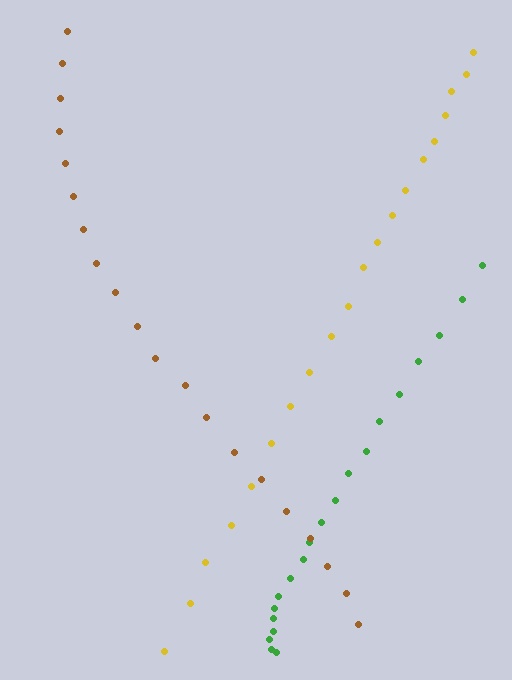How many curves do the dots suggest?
There are 3 distinct paths.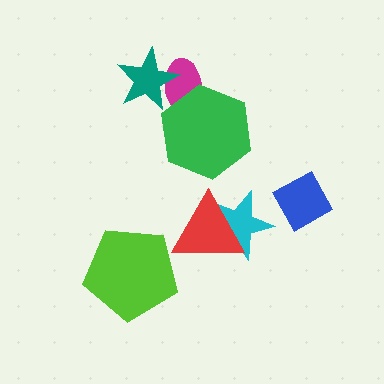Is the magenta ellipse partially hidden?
Yes, it is partially covered by another shape.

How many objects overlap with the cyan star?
1 object overlaps with the cyan star.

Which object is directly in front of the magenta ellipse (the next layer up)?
The green hexagon is directly in front of the magenta ellipse.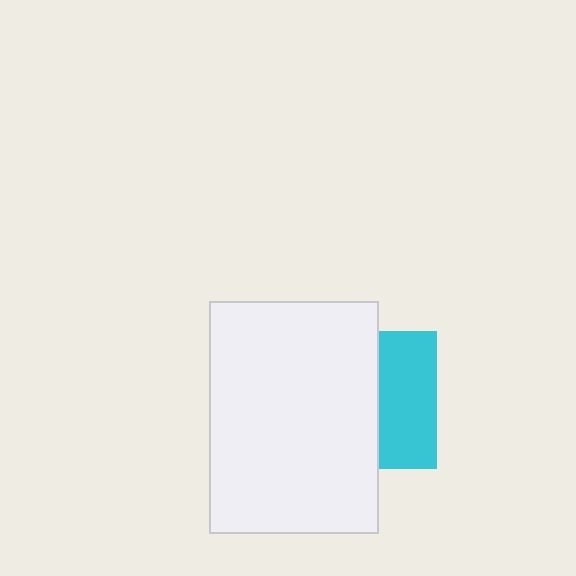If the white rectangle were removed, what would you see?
You would see the complete cyan square.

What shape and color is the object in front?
The object in front is a white rectangle.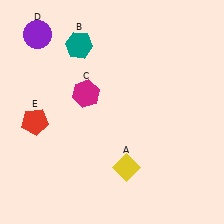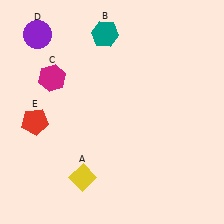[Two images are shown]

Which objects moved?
The objects that moved are: the yellow diamond (A), the teal hexagon (B), the magenta hexagon (C).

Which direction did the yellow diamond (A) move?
The yellow diamond (A) moved left.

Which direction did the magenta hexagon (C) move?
The magenta hexagon (C) moved left.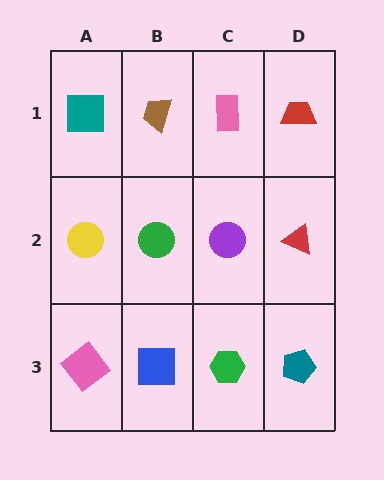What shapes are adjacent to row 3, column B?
A green circle (row 2, column B), a pink diamond (row 3, column A), a green hexagon (row 3, column C).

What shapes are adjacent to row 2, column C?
A pink rectangle (row 1, column C), a green hexagon (row 3, column C), a green circle (row 2, column B), a red triangle (row 2, column D).